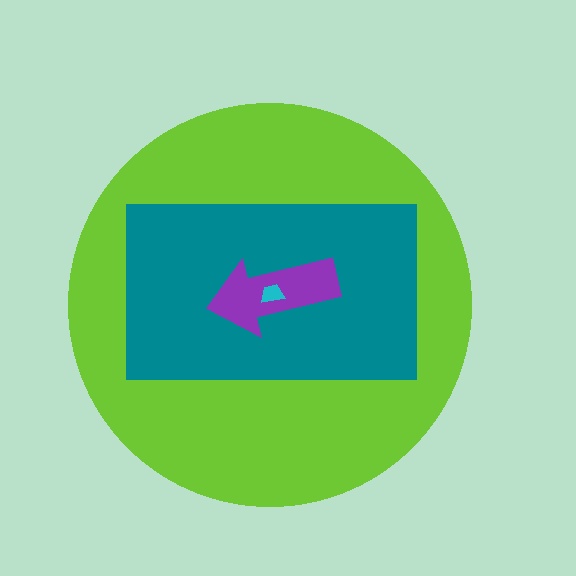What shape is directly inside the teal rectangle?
The purple arrow.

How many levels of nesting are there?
4.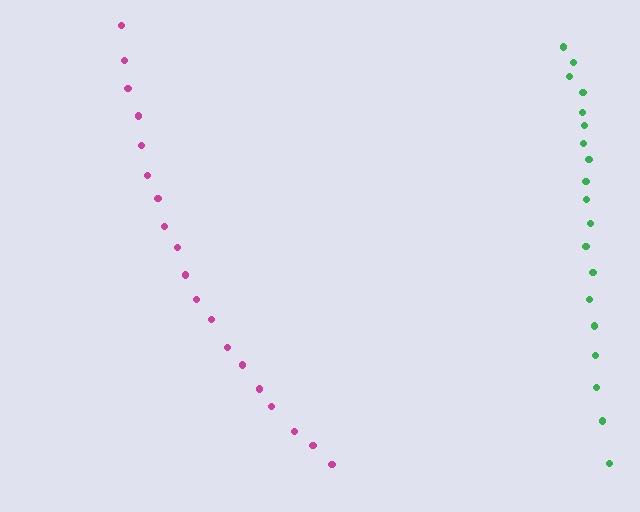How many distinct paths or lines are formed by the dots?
There are 2 distinct paths.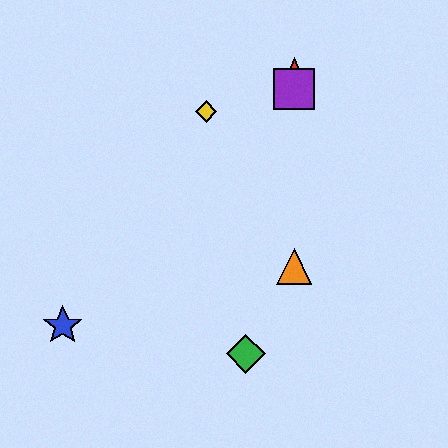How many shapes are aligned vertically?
3 shapes (the red star, the purple square, the orange triangle) are aligned vertically.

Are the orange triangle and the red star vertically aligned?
Yes, both are at x≈294.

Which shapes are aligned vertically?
The red star, the purple square, the orange triangle are aligned vertically.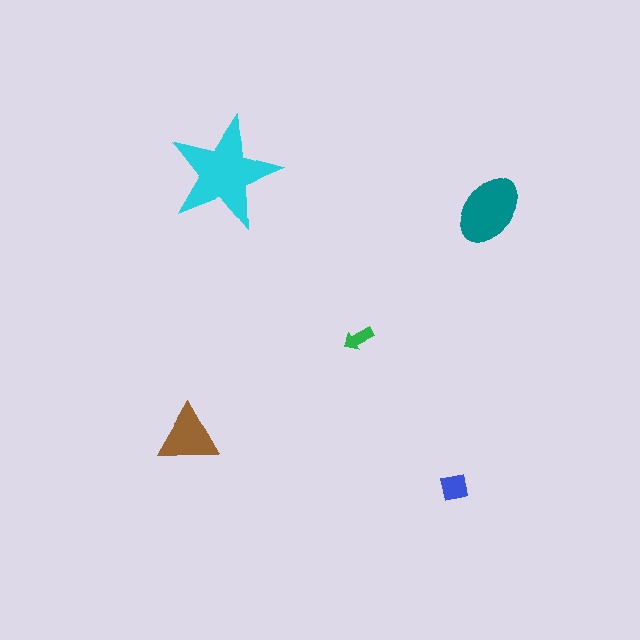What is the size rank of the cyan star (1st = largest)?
1st.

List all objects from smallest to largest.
The green arrow, the blue square, the brown triangle, the teal ellipse, the cyan star.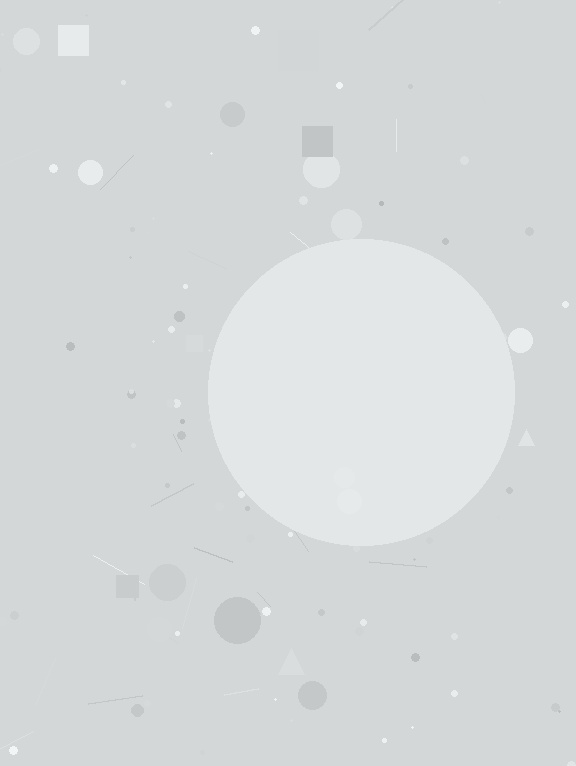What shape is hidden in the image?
A circle is hidden in the image.